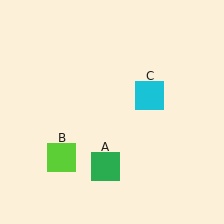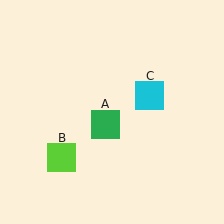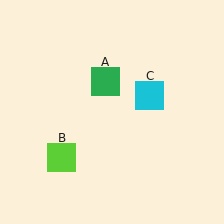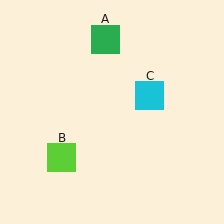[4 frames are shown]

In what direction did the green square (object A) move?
The green square (object A) moved up.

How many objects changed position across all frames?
1 object changed position: green square (object A).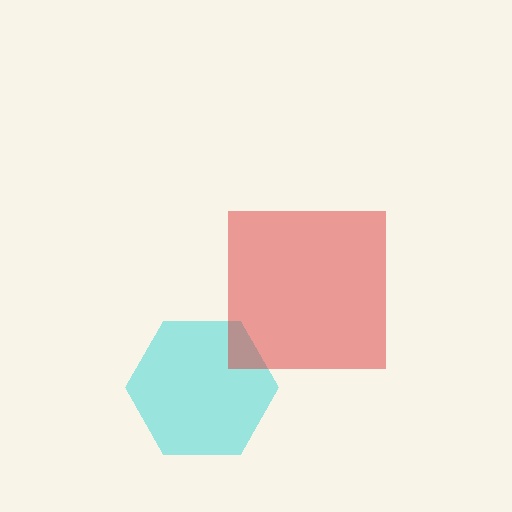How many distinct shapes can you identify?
There are 2 distinct shapes: a cyan hexagon, a red square.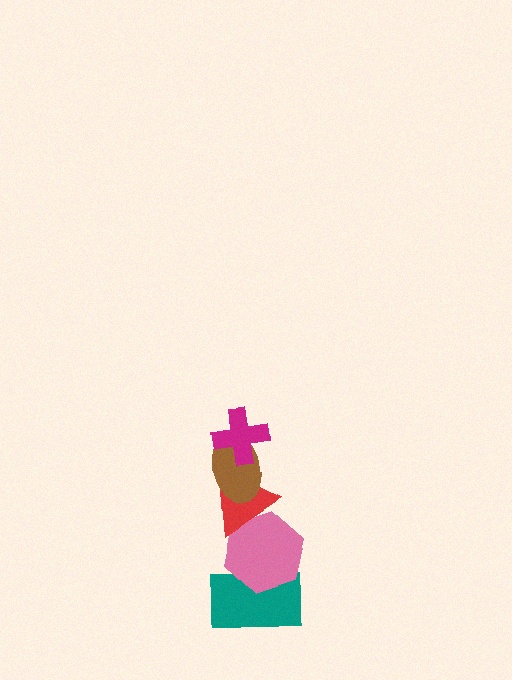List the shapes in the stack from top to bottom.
From top to bottom: the magenta cross, the brown ellipse, the red triangle, the pink hexagon, the teal rectangle.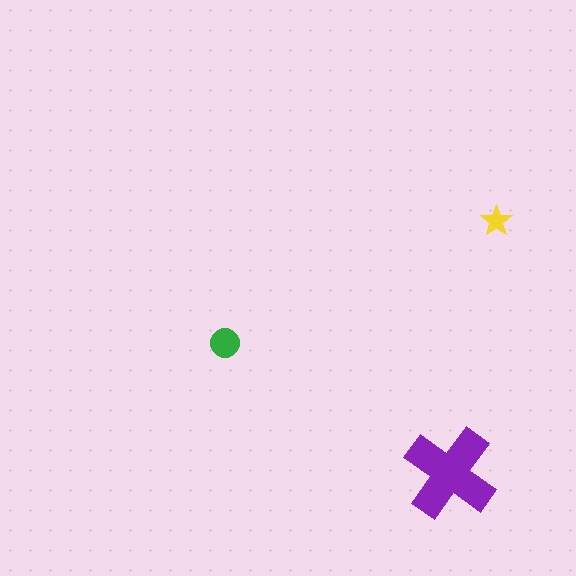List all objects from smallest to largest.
The yellow star, the green circle, the purple cross.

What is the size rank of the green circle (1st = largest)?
2nd.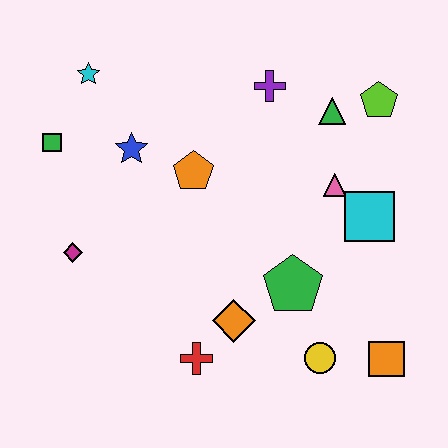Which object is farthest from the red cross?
The lime pentagon is farthest from the red cross.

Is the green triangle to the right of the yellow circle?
Yes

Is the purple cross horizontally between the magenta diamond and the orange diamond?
No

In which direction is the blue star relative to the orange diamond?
The blue star is above the orange diamond.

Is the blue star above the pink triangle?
Yes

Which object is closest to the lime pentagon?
The green triangle is closest to the lime pentagon.